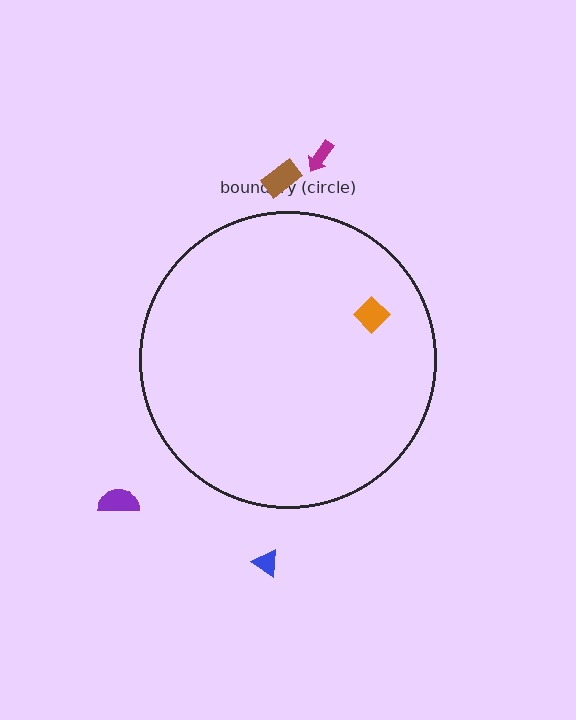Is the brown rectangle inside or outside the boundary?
Outside.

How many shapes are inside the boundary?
1 inside, 4 outside.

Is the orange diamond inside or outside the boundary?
Inside.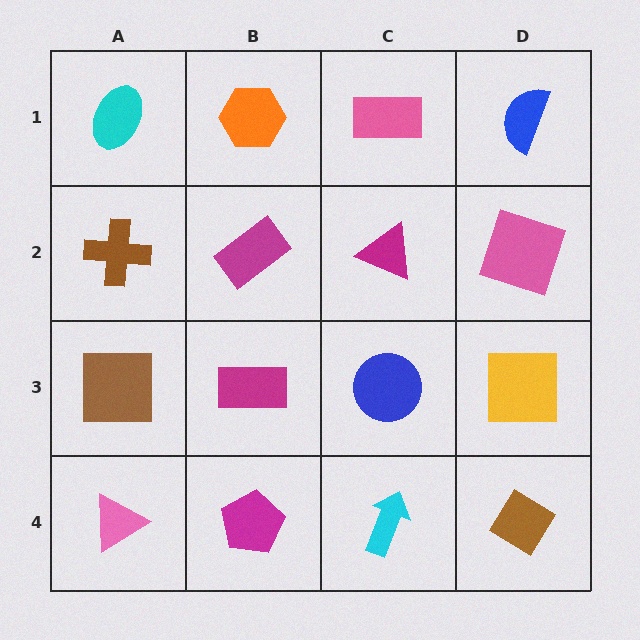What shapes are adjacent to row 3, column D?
A pink square (row 2, column D), a brown diamond (row 4, column D), a blue circle (row 3, column C).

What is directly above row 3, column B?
A magenta rectangle.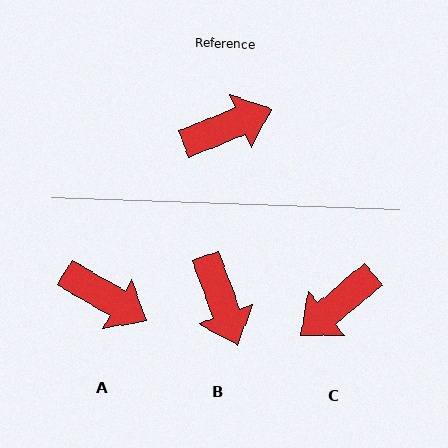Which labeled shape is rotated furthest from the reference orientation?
C, about 162 degrees away.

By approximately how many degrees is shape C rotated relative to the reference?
Approximately 162 degrees clockwise.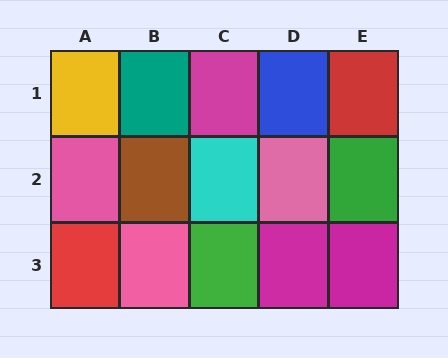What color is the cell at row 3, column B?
Pink.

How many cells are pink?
3 cells are pink.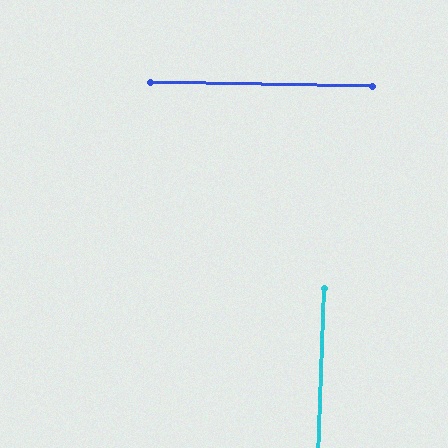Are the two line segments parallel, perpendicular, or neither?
Perpendicular — they meet at approximately 89°.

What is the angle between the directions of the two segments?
Approximately 89 degrees.